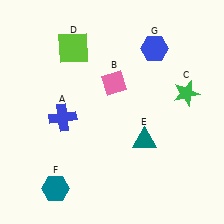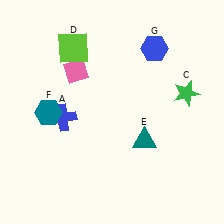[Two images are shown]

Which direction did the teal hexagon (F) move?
The teal hexagon (F) moved up.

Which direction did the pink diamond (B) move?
The pink diamond (B) moved left.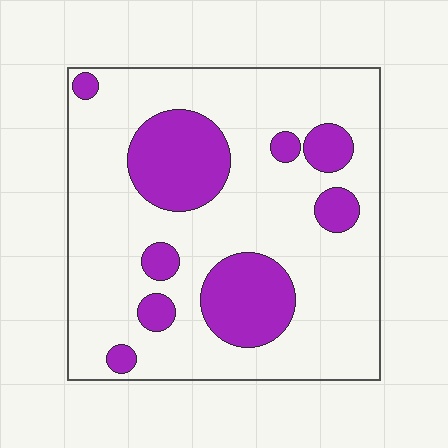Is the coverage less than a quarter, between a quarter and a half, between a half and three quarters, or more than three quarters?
Less than a quarter.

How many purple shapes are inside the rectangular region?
9.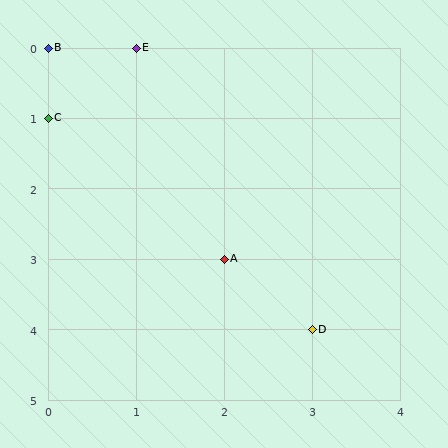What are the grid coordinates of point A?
Point A is at grid coordinates (2, 3).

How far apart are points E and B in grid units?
Points E and B are 1 column apart.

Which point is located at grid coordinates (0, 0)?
Point B is at (0, 0).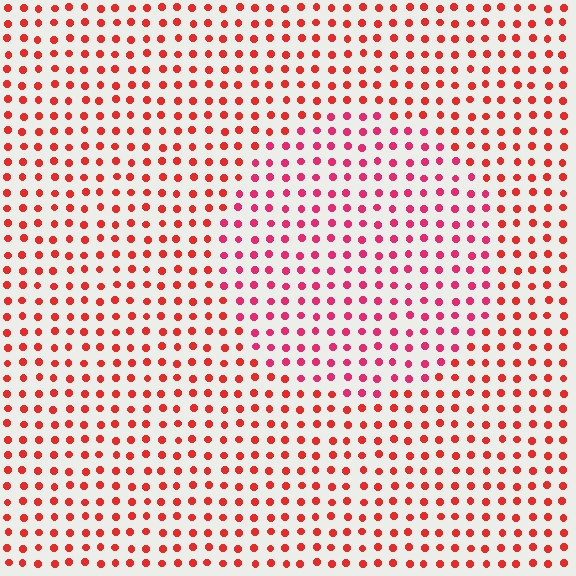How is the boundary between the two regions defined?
The boundary is defined purely by a slight shift in hue (about 24 degrees). Spacing, size, and orientation are identical on both sides.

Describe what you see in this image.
The image is filled with small red elements in a uniform arrangement. A circle-shaped region is visible where the elements are tinted to a slightly different hue, forming a subtle color boundary.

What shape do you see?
I see a circle.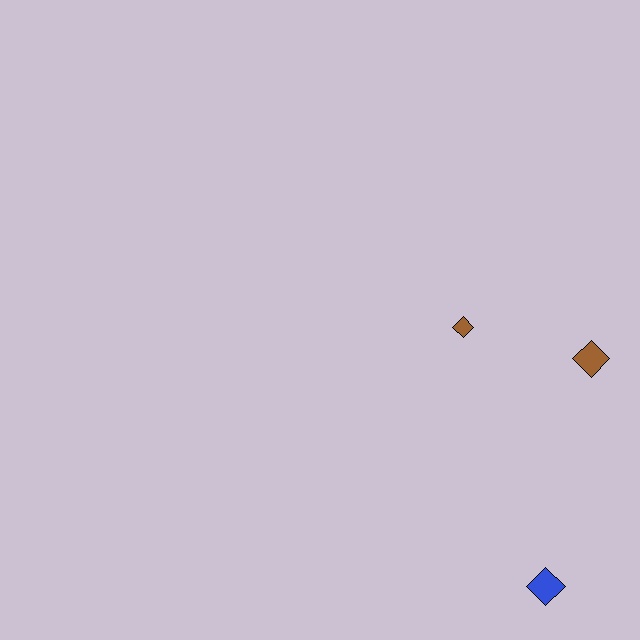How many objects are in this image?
There are 3 objects.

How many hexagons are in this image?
There are no hexagons.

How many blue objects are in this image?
There is 1 blue object.